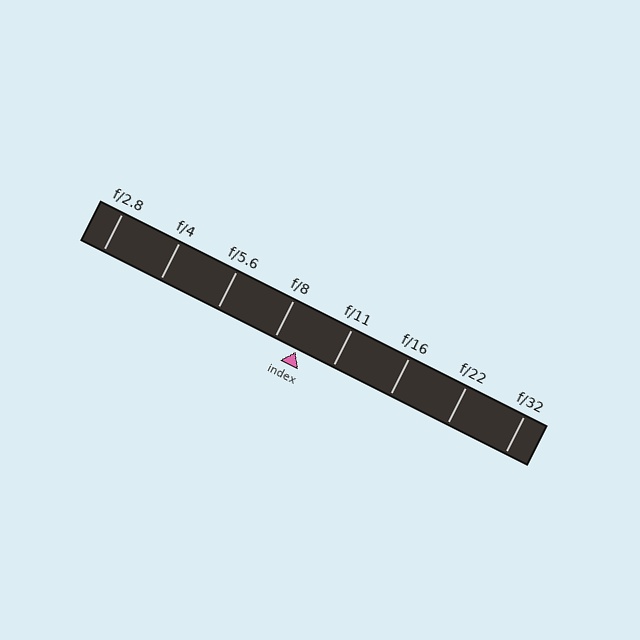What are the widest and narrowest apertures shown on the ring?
The widest aperture shown is f/2.8 and the narrowest is f/32.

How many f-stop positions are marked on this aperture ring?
There are 8 f-stop positions marked.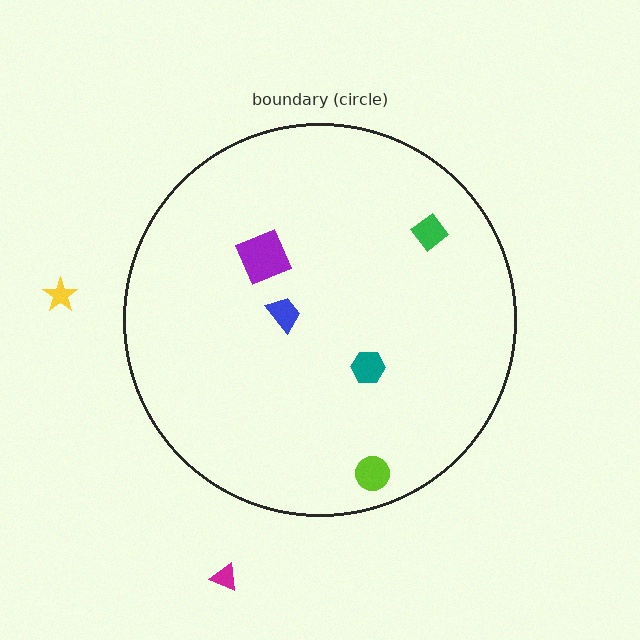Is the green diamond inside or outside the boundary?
Inside.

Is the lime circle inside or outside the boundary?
Inside.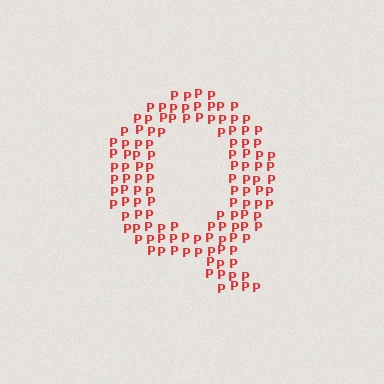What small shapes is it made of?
It is made of small letter P's.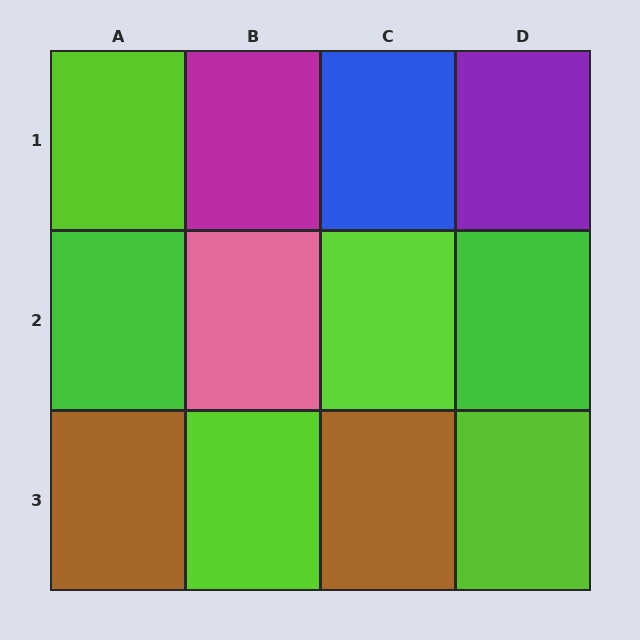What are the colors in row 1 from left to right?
Lime, magenta, blue, purple.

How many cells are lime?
4 cells are lime.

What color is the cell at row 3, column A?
Brown.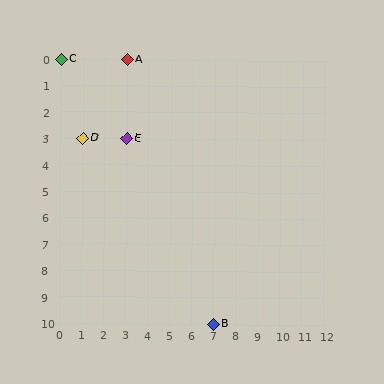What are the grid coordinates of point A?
Point A is at grid coordinates (3, 0).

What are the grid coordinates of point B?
Point B is at grid coordinates (7, 10).